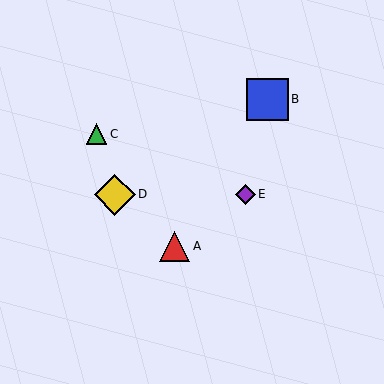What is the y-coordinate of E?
Object E is at y≈195.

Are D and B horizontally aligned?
No, D is at y≈195 and B is at y≈99.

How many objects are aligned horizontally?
2 objects (D, E) are aligned horizontally.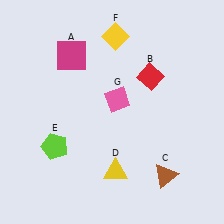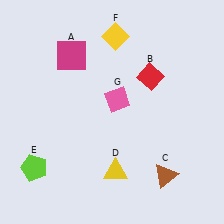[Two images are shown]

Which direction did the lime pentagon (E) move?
The lime pentagon (E) moved down.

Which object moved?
The lime pentagon (E) moved down.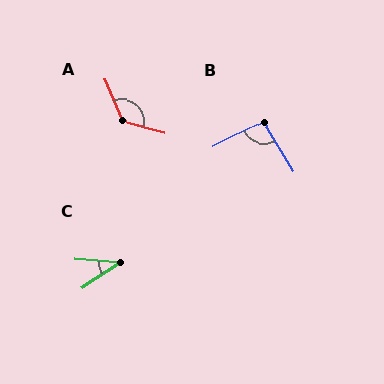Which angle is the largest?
A, at approximately 128 degrees.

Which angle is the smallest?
C, at approximately 38 degrees.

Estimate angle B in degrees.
Approximately 94 degrees.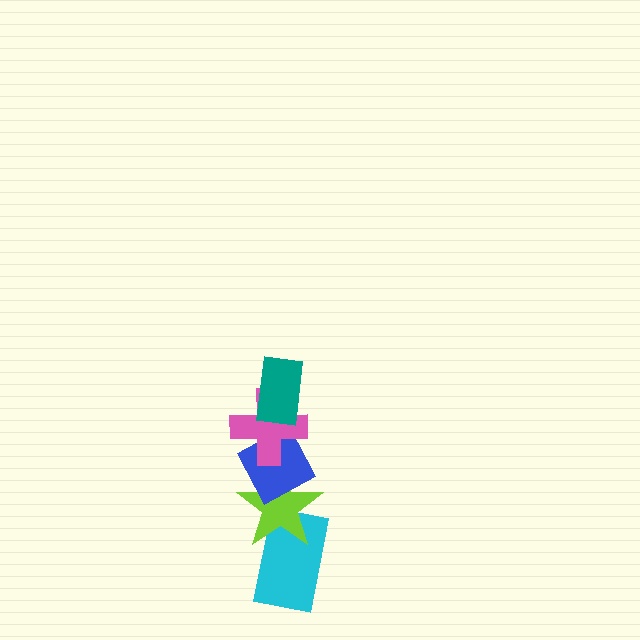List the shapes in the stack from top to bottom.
From top to bottom: the teal rectangle, the pink cross, the blue diamond, the lime star, the cyan rectangle.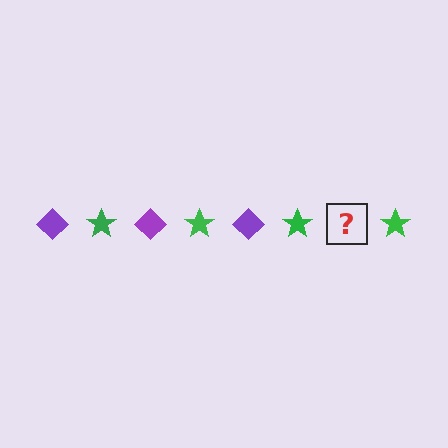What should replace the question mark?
The question mark should be replaced with a purple diamond.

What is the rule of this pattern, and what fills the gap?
The rule is that the pattern alternates between purple diamond and green star. The gap should be filled with a purple diamond.